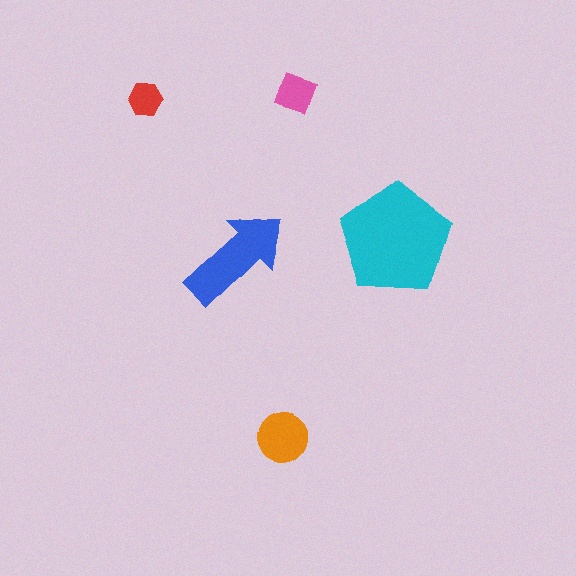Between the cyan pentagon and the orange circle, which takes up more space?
The cyan pentagon.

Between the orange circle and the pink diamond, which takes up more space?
The orange circle.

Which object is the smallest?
The red hexagon.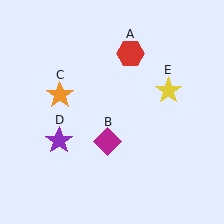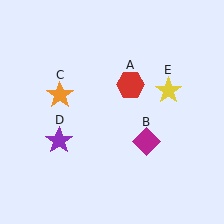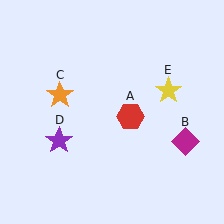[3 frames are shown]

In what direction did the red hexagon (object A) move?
The red hexagon (object A) moved down.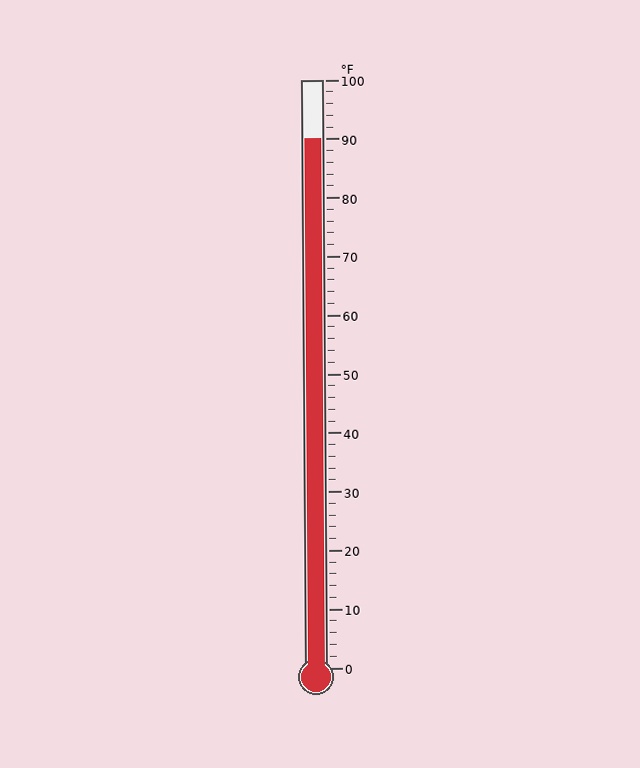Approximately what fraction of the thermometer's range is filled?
The thermometer is filled to approximately 90% of its range.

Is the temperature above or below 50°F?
The temperature is above 50°F.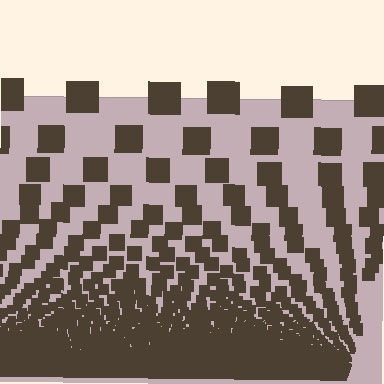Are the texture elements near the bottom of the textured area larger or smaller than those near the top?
Smaller. The gradient is inverted — elements near the bottom are smaller and denser.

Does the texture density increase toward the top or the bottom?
Density increases toward the bottom.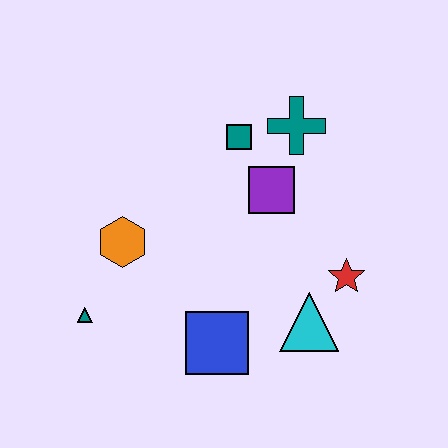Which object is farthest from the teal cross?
The teal triangle is farthest from the teal cross.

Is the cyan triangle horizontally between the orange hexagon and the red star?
Yes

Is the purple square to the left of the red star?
Yes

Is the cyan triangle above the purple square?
No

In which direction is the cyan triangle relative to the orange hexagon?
The cyan triangle is to the right of the orange hexagon.